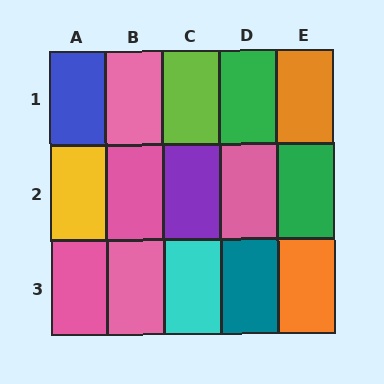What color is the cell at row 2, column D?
Pink.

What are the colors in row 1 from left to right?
Blue, pink, lime, green, orange.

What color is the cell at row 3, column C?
Cyan.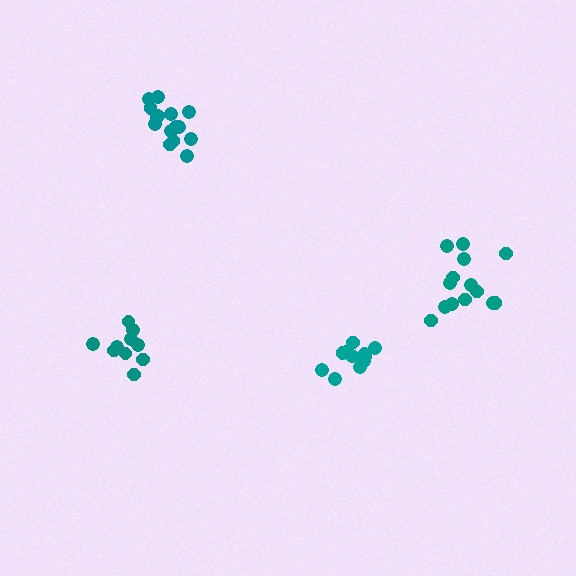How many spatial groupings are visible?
There are 4 spatial groupings.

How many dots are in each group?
Group 1: 12 dots, Group 2: 10 dots, Group 3: 14 dots, Group 4: 15 dots (51 total).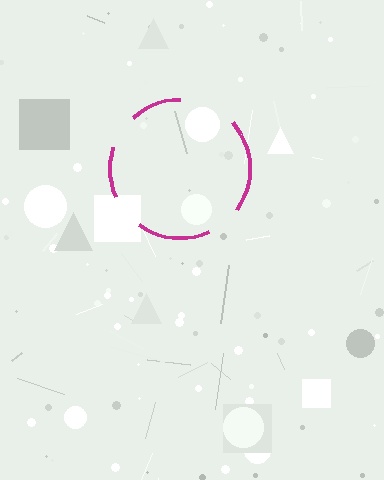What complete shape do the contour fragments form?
The contour fragments form a circle.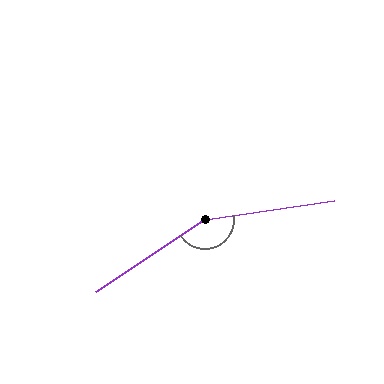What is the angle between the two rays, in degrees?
Approximately 154 degrees.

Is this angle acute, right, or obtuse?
It is obtuse.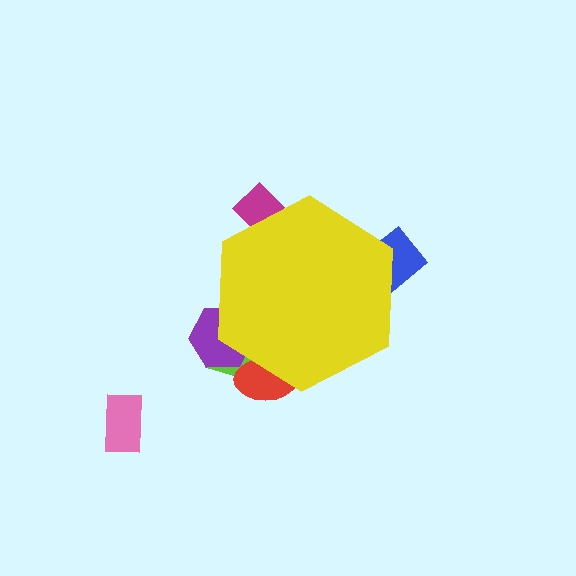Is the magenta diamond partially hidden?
Yes, the magenta diamond is partially hidden behind the yellow hexagon.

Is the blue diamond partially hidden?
Yes, the blue diamond is partially hidden behind the yellow hexagon.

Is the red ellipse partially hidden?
Yes, the red ellipse is partially hidden behind the yellow hexagon.